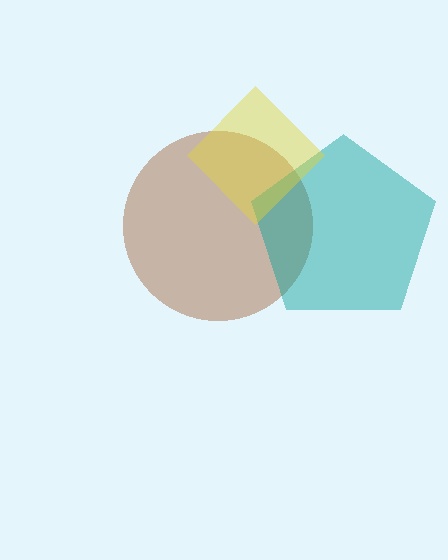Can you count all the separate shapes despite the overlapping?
Yes, there are 3 separate shapes.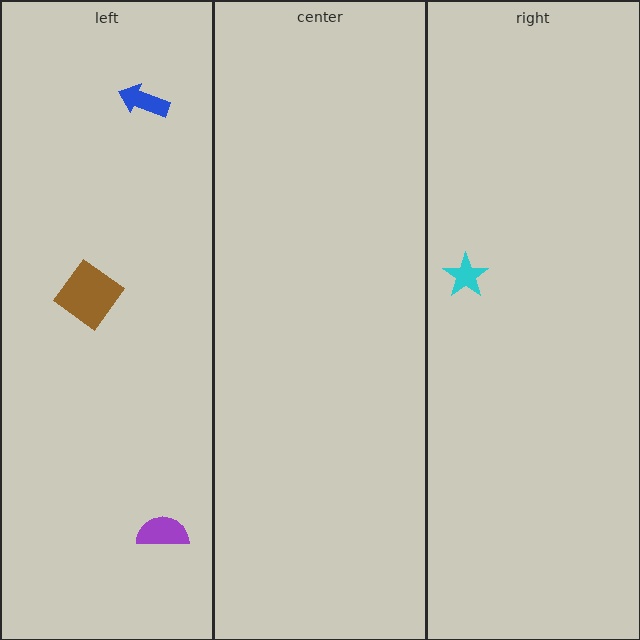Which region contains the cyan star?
The right region.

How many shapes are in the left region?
3.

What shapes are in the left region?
The brown diamond, the blue arrow, the purple semicircle.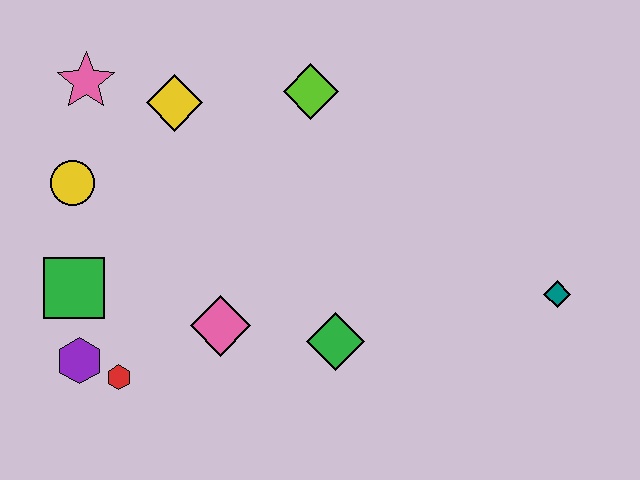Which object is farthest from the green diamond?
The pink star is farthest from the green diamond.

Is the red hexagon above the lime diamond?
No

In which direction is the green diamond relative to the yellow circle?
The green diamond is to the right of the yellow circle.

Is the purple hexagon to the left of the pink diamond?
Yes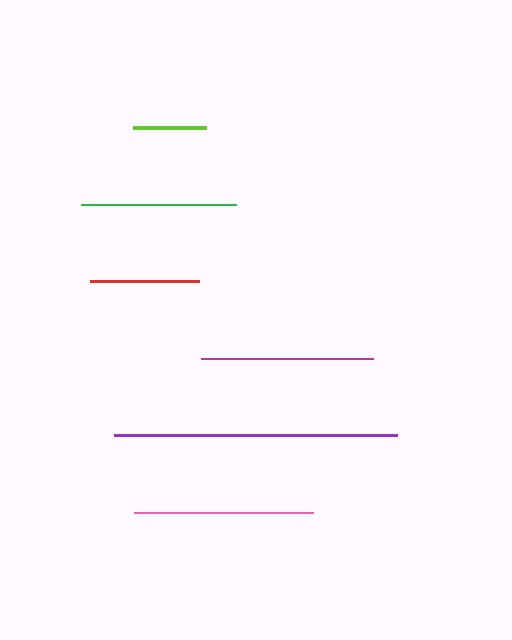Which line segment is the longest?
The purple line is the longest at approximately 283 pixels.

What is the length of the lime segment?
The lime segment is approximately 73 pixels long.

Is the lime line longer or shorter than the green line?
The green line is longer than the lime line.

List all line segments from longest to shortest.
From longest to shortest: purple, pink, magenta, green, red, lime.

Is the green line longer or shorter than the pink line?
The pink line is longer than the green line.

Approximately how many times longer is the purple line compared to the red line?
The purple line is approximately 2.6 times the length of the red line.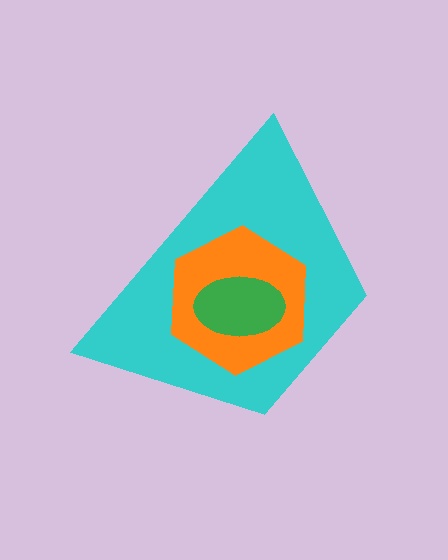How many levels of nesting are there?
3.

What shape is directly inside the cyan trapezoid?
The orange hexagon.